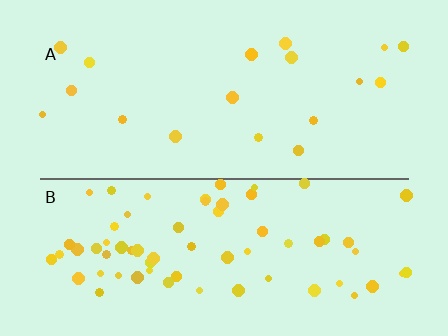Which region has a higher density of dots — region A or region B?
B (the bottom).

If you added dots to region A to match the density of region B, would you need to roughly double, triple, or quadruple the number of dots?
Approximately quadruple.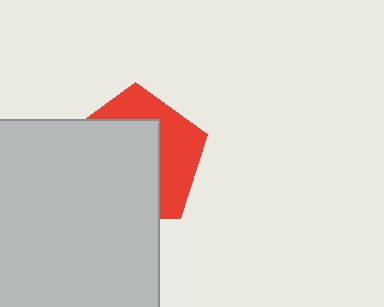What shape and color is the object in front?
The object in front is a light gray rectangle.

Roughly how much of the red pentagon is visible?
A small part of it is visible (roughly 40%).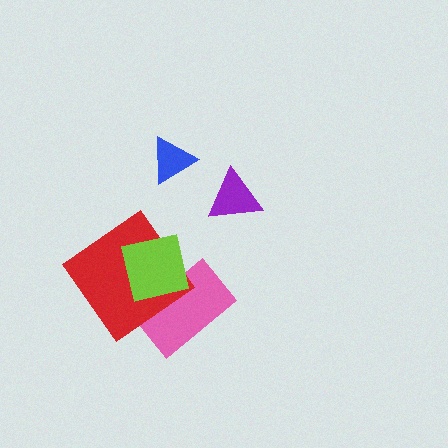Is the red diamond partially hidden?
Yes, it is partially covered by another shape.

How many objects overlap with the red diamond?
2 objects overlap with the red diamond.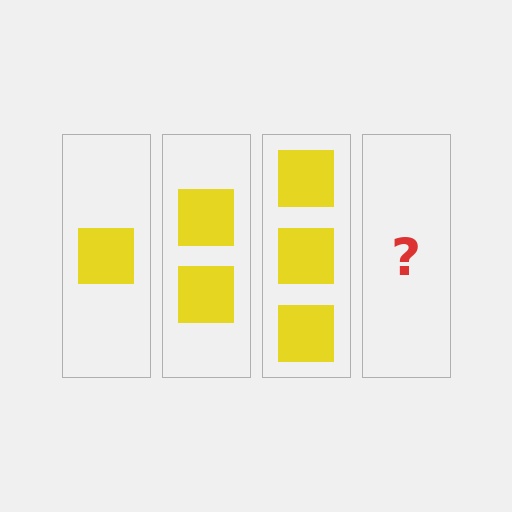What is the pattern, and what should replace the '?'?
The pattern is that each step adds one more square. The '?' should be 4 squares.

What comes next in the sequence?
The next element should be 4 squares.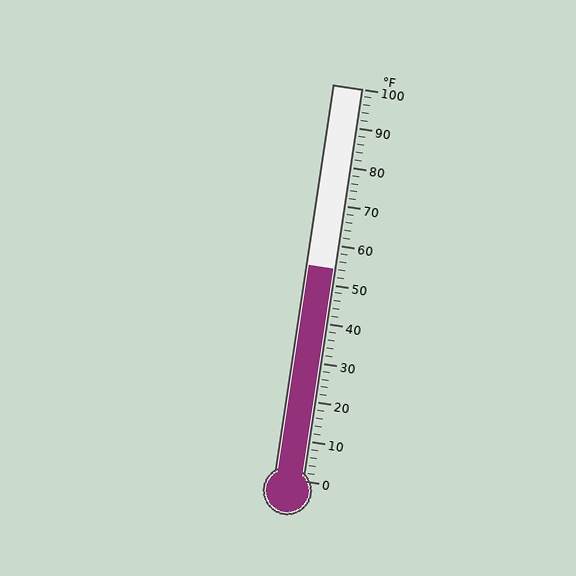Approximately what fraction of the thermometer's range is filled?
The thermometer is filled to approximately 55% of its range.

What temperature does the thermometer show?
The thermometer shows approximately 54°F.